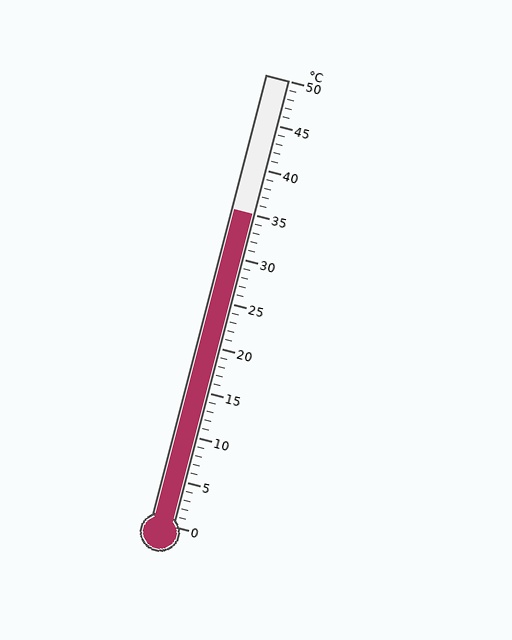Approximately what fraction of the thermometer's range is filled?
The thermometer is filled to approximately 70% of its range.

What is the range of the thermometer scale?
The thermometer scale ranges from 0°C to 50°C.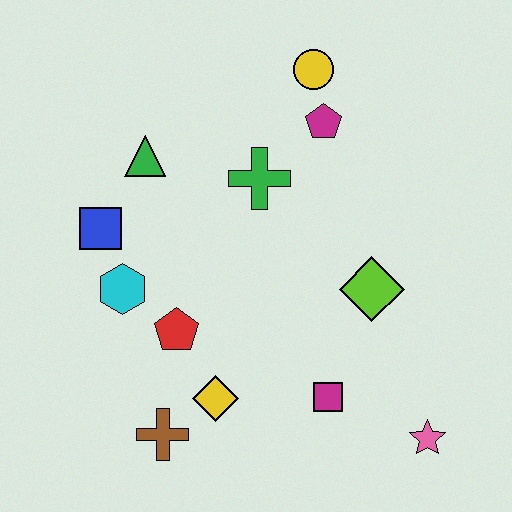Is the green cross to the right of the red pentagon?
Yes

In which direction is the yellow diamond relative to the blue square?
The yellow diamond is below the blue square.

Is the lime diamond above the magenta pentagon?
No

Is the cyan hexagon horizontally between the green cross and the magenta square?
No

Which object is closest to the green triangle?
The blue square is closest to the green triangle.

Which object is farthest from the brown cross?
The yellow circle is farthest from the brown cross.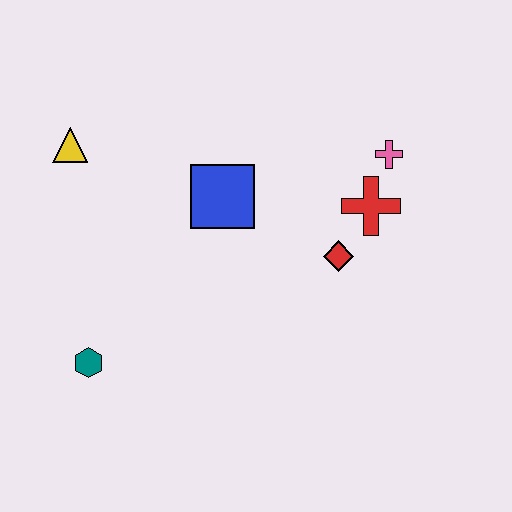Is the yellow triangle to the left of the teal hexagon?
Yes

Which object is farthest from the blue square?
The teal hexagon is farthest from the blue square.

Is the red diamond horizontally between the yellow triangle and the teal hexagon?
No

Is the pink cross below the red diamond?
No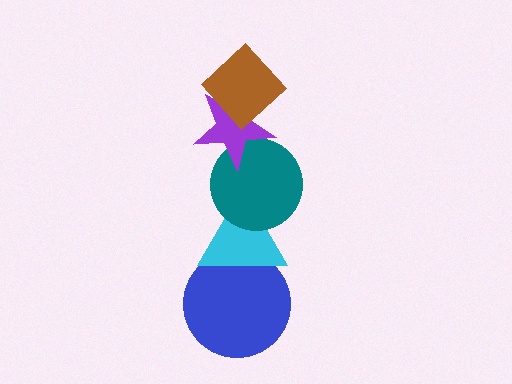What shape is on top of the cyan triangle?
The teal circle is on top of the cyan triangle.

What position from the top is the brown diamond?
The brown diamond is 1st from the top.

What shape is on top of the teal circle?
The purple star is on top of the teal circle.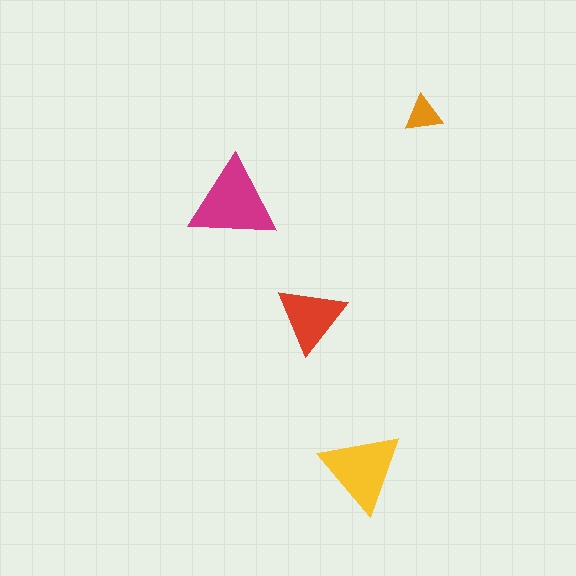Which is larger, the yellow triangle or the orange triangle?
The yellow one.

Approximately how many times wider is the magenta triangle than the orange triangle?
About 2.5 times wider.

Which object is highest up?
The orange triangle is topmost.